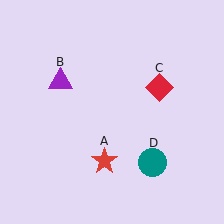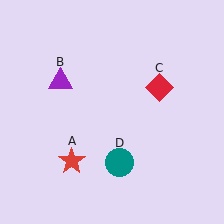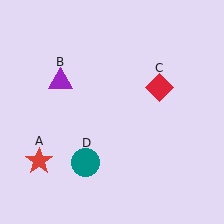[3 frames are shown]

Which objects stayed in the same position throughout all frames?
Purple triangle (object B) and red diamond (object C) remained stationary.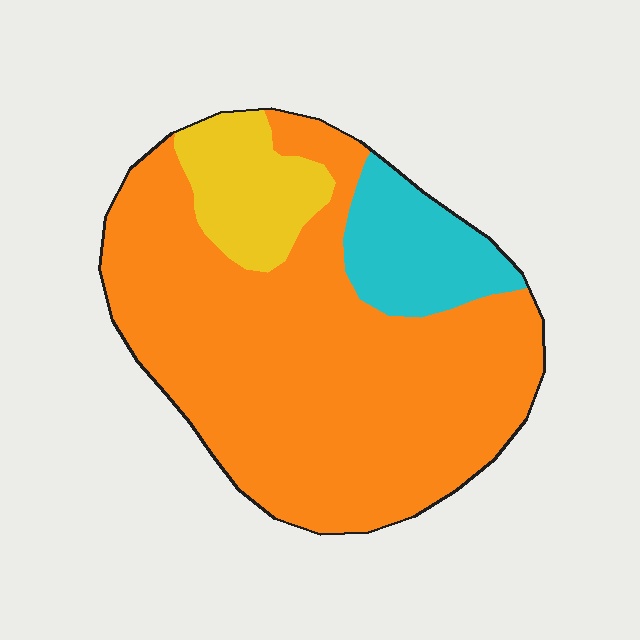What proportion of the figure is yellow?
Yellow takes up less than a quarter of the figure.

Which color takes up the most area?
Orange, at roughly 75%.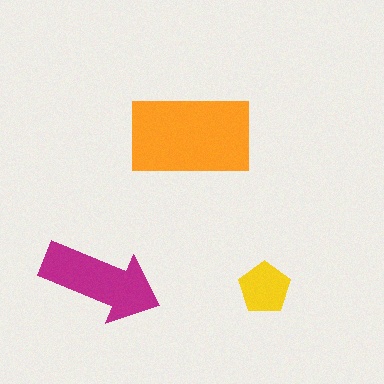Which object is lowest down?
The yellow pentagon is bottommost.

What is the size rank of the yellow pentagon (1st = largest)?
3rd.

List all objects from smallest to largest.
The yellow pentagon, the magenta arrow, the orange rectangle.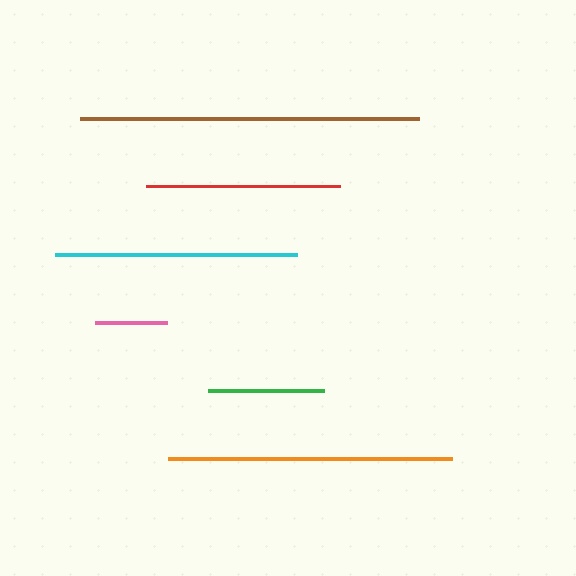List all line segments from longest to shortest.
From longest to shortest: brown, orange, cyan, red, green, pink.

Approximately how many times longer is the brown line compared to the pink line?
The brown line is approximately 4.7 times the length of the pink line.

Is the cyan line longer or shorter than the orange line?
The orange line is longer than the cyan line.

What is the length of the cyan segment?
The cyan segment is approximately 243 pixels long.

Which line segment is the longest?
The brown line is the longest at approximately 339 pixels.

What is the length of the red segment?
The red segment is approximately 195 pixels long.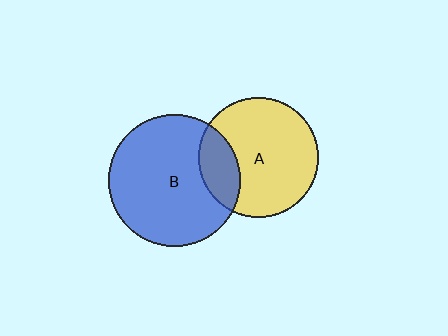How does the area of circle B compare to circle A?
Approximately 1.2 times.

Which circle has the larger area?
Circle B (blue).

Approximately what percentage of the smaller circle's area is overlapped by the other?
Approximately 20%.